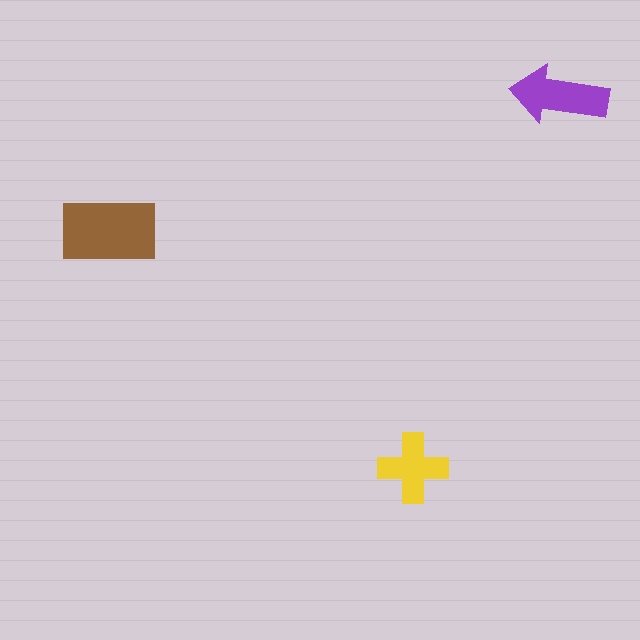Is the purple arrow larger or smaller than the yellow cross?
Larger.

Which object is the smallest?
The yellow cross.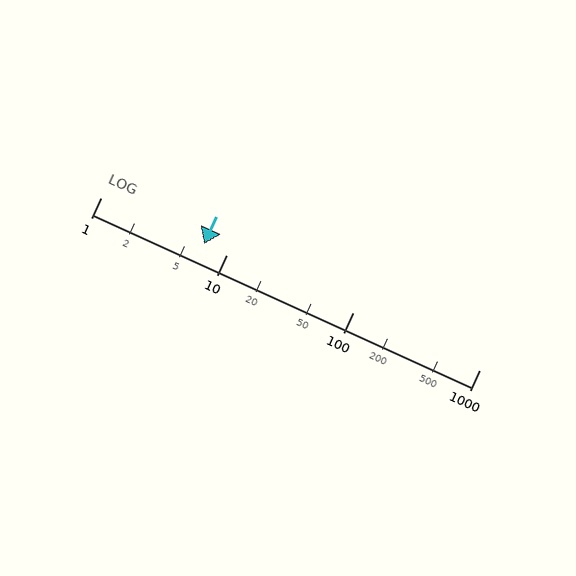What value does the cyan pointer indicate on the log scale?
The pointer indicates approximately 6.6.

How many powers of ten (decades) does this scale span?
The scale spans 3 decades, from 1 to 1000.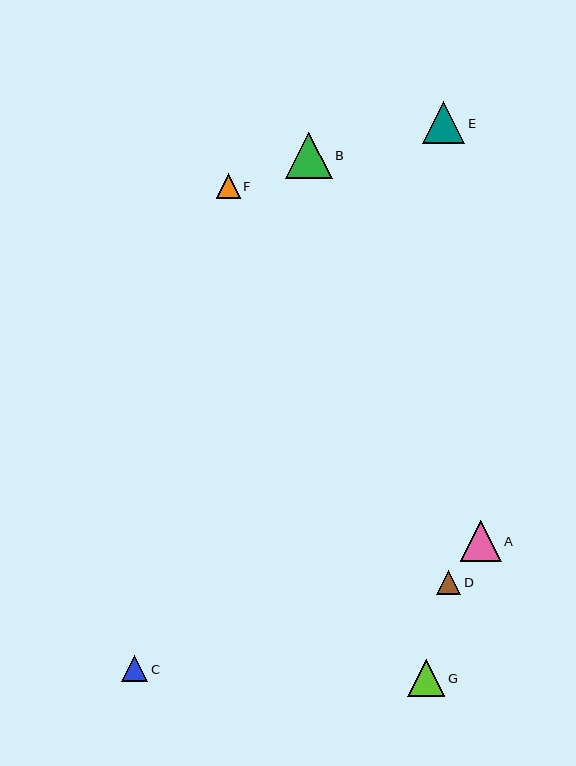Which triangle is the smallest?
Triangle F is the smallest with a size of approximately 24 pixels.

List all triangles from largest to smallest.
From largest to smallest: B, E, A, G, C, D, F.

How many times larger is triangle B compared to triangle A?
Triangle B is approximately 1.1 times the size of triangle A.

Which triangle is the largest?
Triangle B is the largest with a size of approximately 46 pixels.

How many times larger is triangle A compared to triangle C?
Triangle A is approximately 1.5 times the size of triangle C.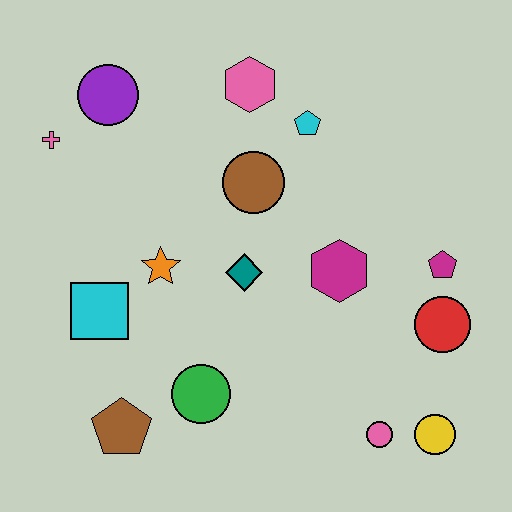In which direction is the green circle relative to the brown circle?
The green circle is below the brown circle.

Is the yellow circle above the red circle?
No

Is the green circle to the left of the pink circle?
Yes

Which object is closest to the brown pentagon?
The green circle is closest to the brown pentagon.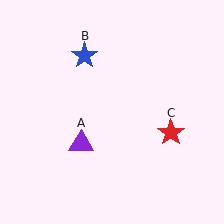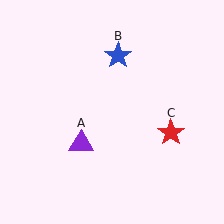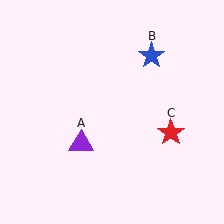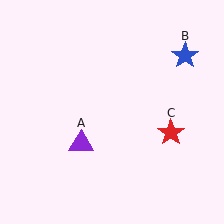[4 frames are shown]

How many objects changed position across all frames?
1 object changed position: blue star (object B).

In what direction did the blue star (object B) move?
The blue star (object B) moved right.